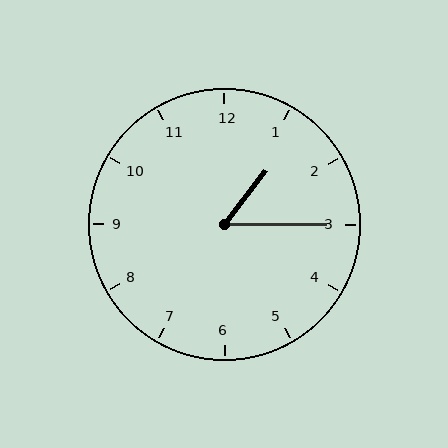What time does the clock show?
1:15.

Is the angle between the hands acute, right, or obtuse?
It is acute.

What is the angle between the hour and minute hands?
Approximately 52 degrees.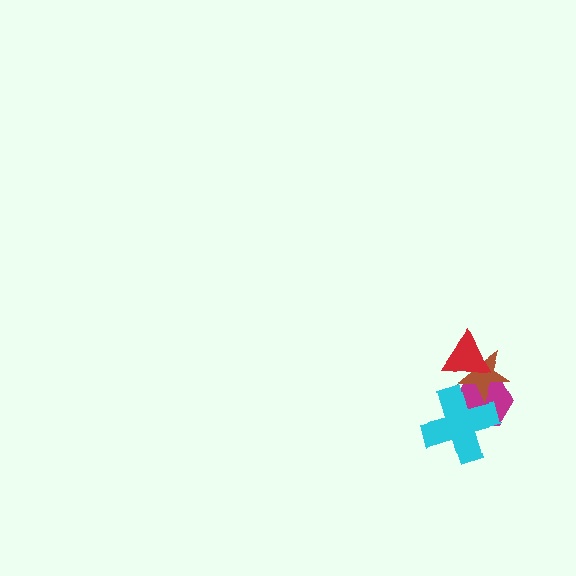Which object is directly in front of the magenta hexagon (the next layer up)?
The brown star is directly in front of the magenta hexagon.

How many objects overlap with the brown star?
3 objects overlap with the brown star.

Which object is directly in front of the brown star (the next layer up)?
The cyan cross is directly in front of the brown star.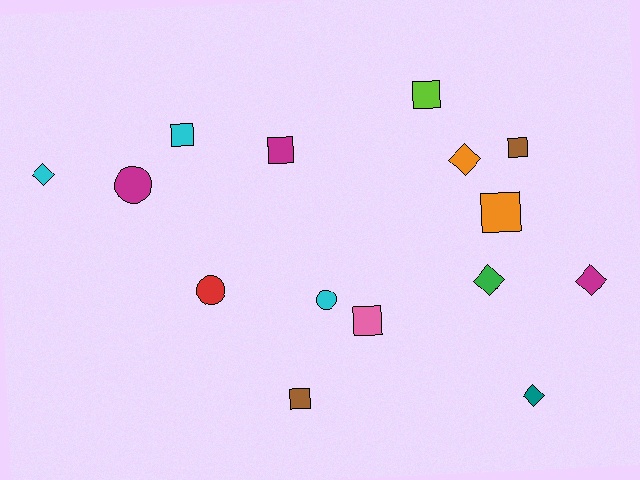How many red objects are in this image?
There is 1 red object.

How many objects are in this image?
There are 15 objects.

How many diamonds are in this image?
There are 5 diamonds.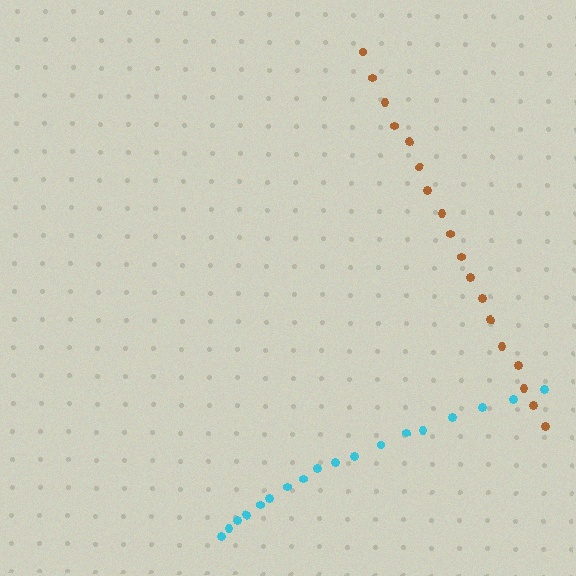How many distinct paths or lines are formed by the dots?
There are 2 distinct paths.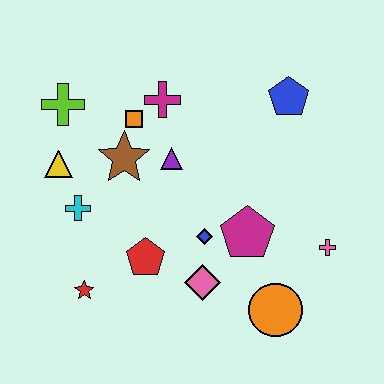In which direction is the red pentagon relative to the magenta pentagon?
The red pentagon is to the left of the magenta pentagon.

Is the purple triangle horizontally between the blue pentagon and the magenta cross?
Yes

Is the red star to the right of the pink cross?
No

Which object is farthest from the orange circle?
The lime cross is farthest from the orange circle.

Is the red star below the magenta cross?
Yes